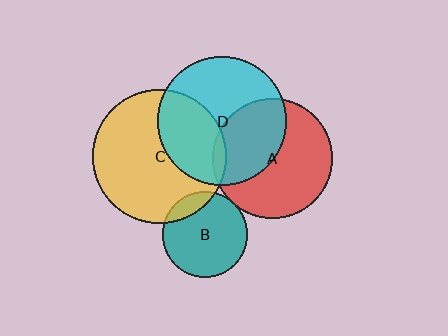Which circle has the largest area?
Circle C (yellow).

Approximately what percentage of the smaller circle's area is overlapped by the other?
Approximately 15%.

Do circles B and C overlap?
Yes.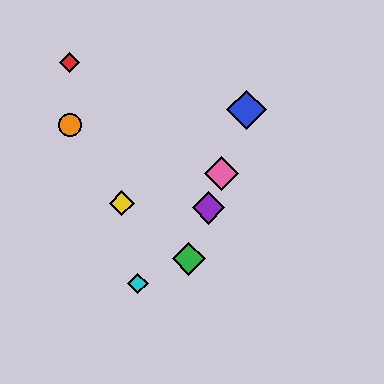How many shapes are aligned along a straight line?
4 shapes (the blue diamond, the green diamond, the purple diamond, the pink diamond) are aligned along a straight line.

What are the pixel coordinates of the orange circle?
The orange circle is at (70, 125).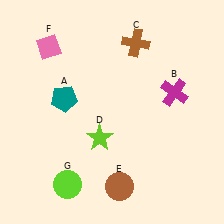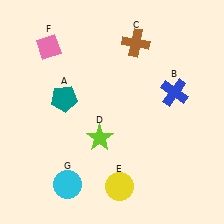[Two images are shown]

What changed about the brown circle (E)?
In Image 1, E is brown. In Image 2, it changed to yellow.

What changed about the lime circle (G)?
In Image 1, G is lime. In Image 2, it changed to cyan.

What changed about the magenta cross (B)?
In Image 1, B is magenta. In Image 2, it changed to blue.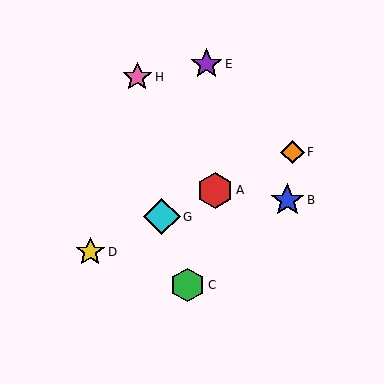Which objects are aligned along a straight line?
Objects A, D, F, G are aligned along a straight line.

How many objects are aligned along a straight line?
4 objects (A, D, F, G) are aligned along a straight line.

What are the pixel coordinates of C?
Object C is at (188, 285).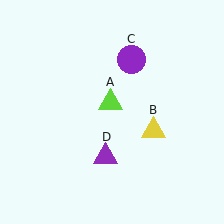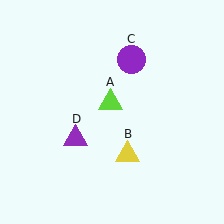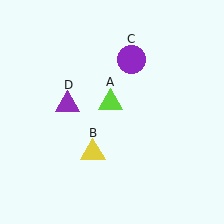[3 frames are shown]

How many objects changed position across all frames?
2 objects changed position: yellow triangle (object B), purple triangle (object D).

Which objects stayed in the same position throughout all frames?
Lime triangle (object A) and purple circle (object C) remained stationary.